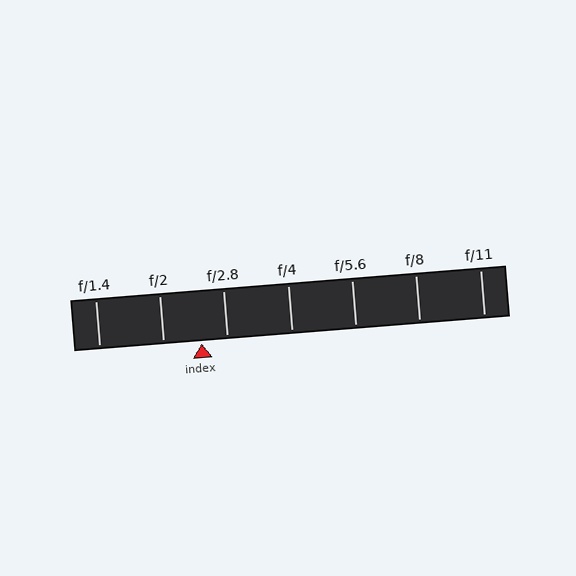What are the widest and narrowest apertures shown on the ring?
The widest aperture shown is f/1.4 and the narrowest is f/11.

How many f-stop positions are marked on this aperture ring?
There are 7 f-stop positions marked.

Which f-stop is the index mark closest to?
The index mark is closest to f/2.8.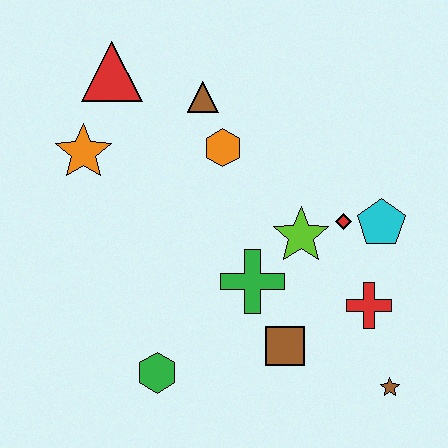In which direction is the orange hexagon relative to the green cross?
The orange hexagon is above the green cross.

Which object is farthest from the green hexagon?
The red triangle is farthest from the green hexagon.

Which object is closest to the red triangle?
The orange star is closest to the red triangle.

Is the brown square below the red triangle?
Yes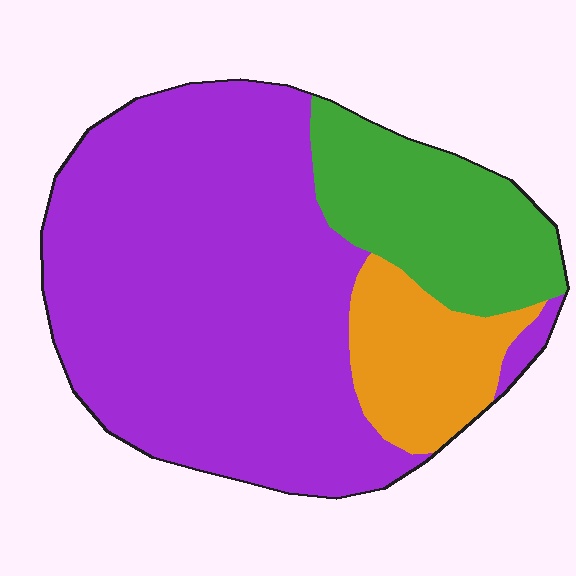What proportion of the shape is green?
Green takes up about one fifth (1/5) of the shape.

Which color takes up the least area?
Orange, at roughly 15%.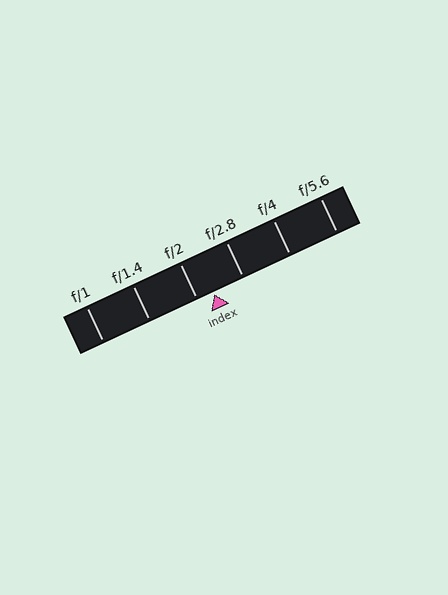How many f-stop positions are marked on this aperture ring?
There are 6 f-stop positions marked.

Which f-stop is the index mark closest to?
The index mark is closest to f/2.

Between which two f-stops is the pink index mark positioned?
The index mark is between f/2 and f/2.8.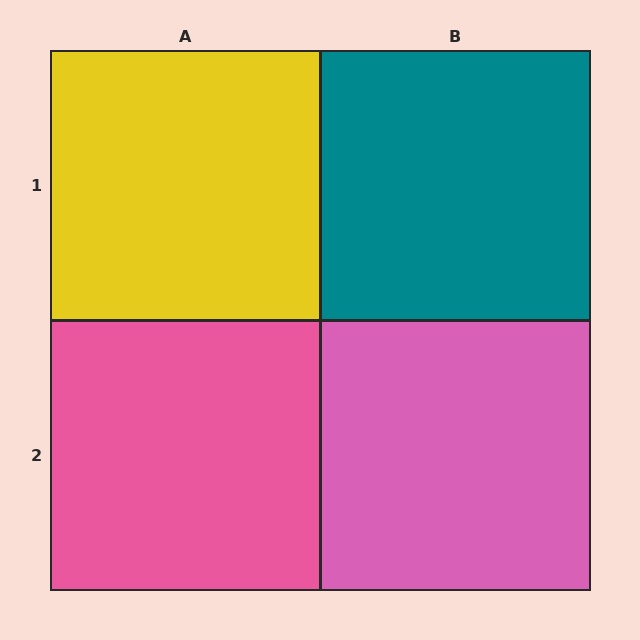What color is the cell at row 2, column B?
Pink.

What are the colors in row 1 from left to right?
Yellow, teal.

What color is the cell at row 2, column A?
Pink.